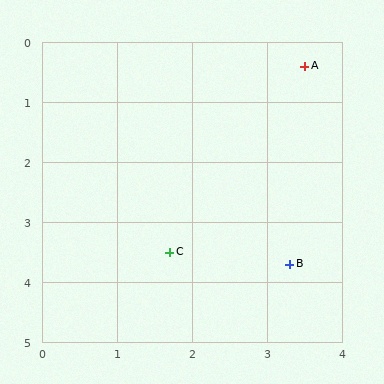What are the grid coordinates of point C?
Point C is at approximately (1.7, 3.5).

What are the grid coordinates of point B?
Point B is at approximately (3.3, 3.7).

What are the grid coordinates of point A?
Point A is at approximately (3.5, 0.4).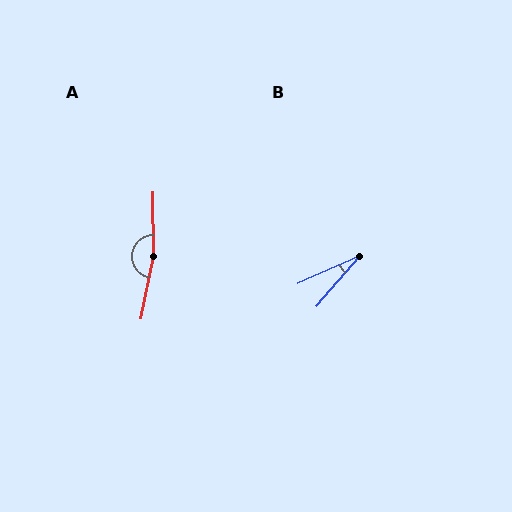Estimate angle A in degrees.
Approximately 168 degrees.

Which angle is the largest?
A, at approximately 168 degrees.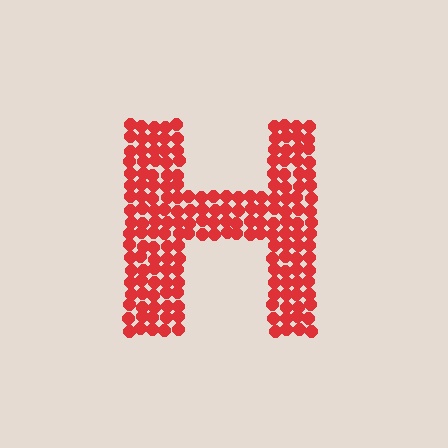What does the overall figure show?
The overall figure shows the letter H.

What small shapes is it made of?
It is made of small circles.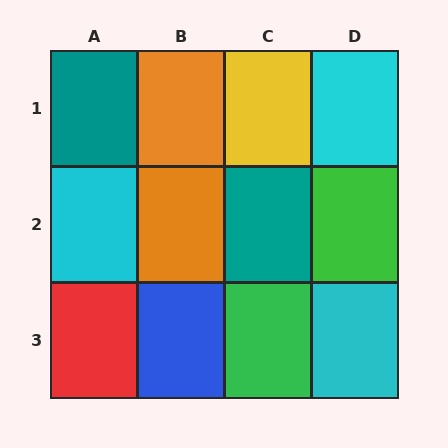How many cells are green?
2 cells are green.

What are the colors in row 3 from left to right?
Red, blue, green, cyan.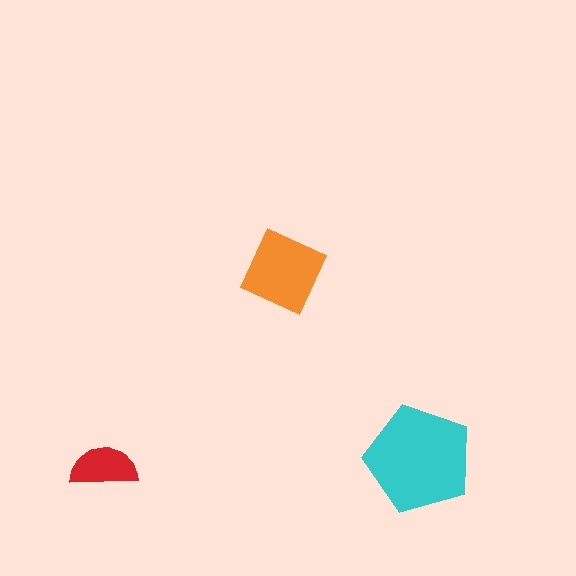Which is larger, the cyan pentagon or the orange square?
The cyan pentagon.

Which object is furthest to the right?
The cyan pentagon is rightmost.